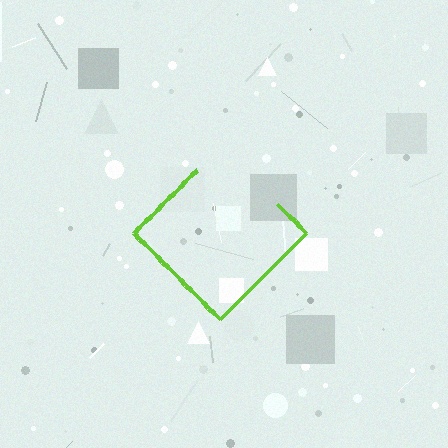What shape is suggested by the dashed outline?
The dashed outline suggests a diamond.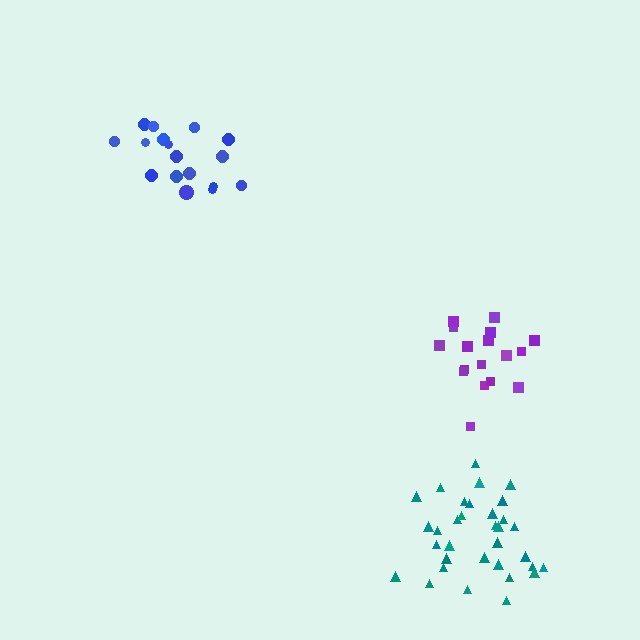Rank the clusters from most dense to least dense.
teal, blue, purple.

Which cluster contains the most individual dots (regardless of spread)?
Teal (33).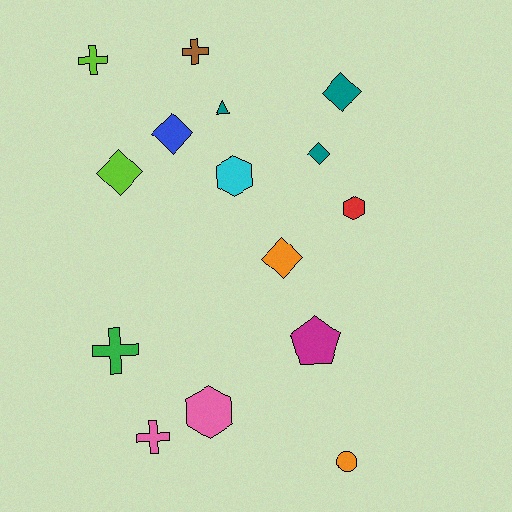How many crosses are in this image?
There are 4 crosses.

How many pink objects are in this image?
There are 2 pink objects.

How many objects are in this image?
There are 15 objects.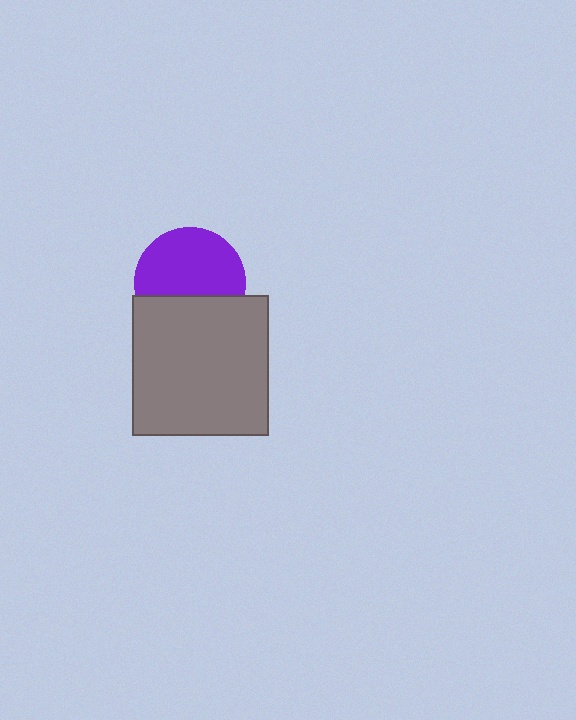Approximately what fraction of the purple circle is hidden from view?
Roughly 36% of the purple circle is hidden behind the gray rectangle.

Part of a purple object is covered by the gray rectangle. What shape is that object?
It is a circle.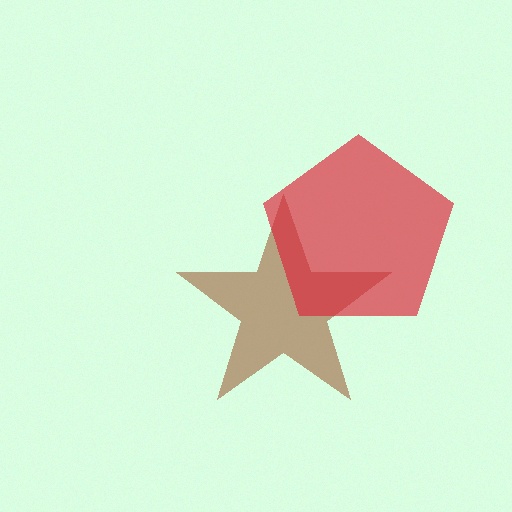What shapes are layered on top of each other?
The layered shapes are: a brown star, a red pentagon.